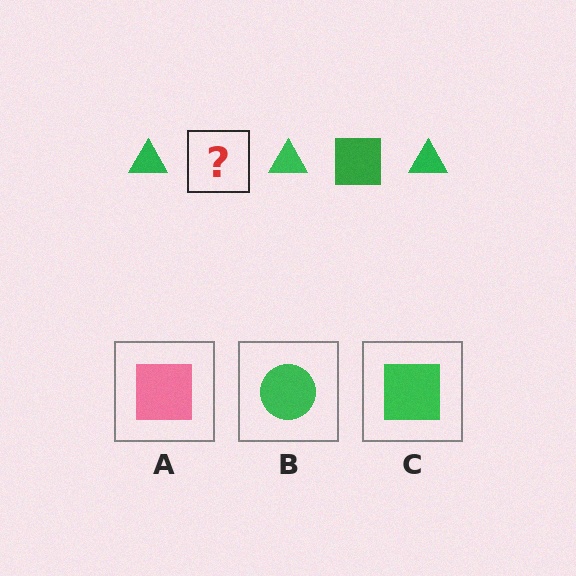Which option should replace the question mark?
Option C.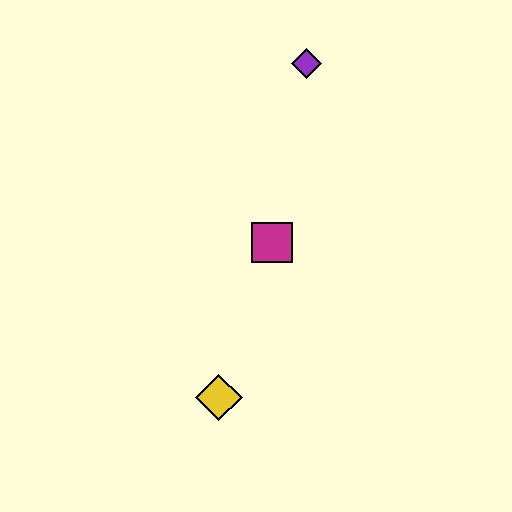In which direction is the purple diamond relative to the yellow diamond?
The purple diamond is above the yellow diamond.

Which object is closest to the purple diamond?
The magenta square is closest to the purple diamond.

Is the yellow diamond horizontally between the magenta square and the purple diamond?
No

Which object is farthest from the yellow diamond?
The purple diamond is farthest from the yellow diamond.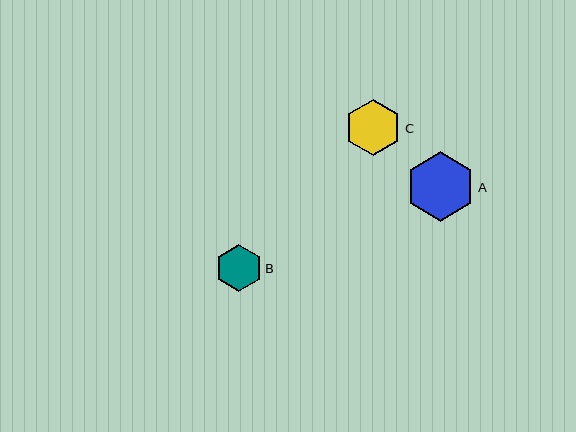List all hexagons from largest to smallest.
From largest to smallest: A, C, B.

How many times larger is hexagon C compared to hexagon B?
Hexagon C is approximately 1.2 times the size of hexagon B.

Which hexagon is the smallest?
Hexagon B is the smallest with a size of approximately 47 pixels.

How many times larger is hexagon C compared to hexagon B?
Hexagon C is approximately 1.2 times the size of hexagon B.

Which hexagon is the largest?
Hexagon A is the largest with a size of approximately 69 pixels.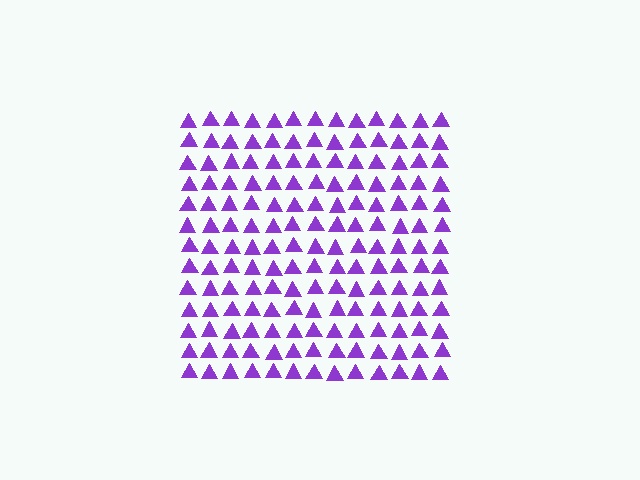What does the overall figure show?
The overall figure shows a square.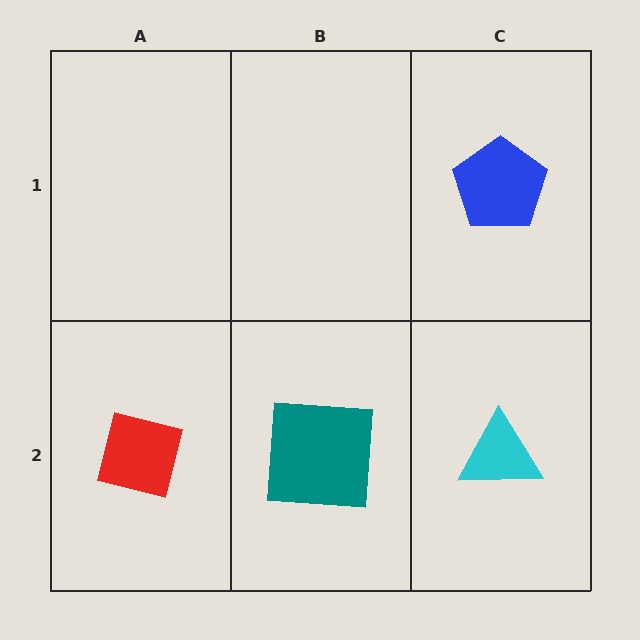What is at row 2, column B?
A teal square.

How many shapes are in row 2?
3 shapes.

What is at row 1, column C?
A blue pentagon.